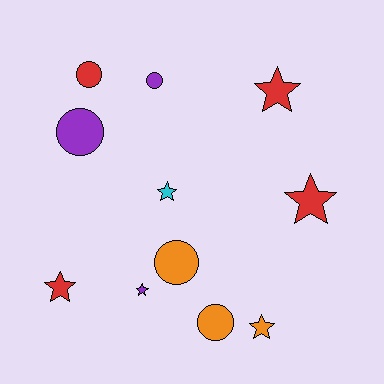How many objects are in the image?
There are 11 objects.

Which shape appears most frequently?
Star, with 6 objects.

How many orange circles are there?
There are 2 orange circles.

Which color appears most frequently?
Red, with 4 objects.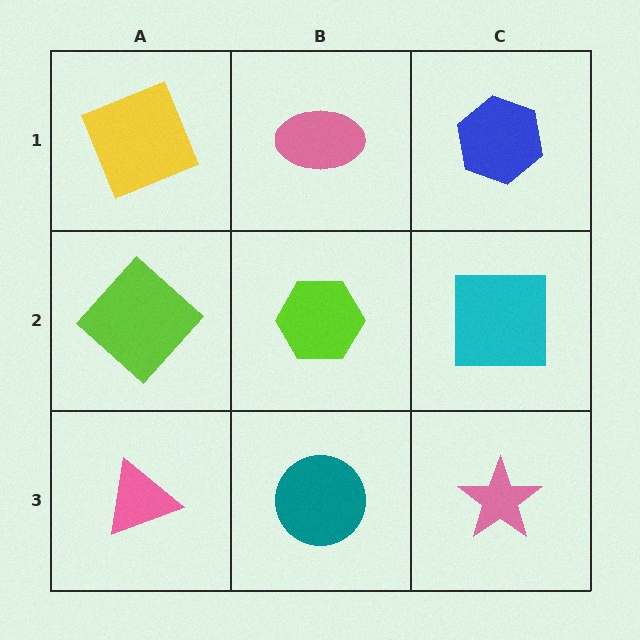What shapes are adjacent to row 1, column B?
A lime hexagon (row 2, column B), a yellow square (row 1, column A), a blue hexagon (row 1, column C).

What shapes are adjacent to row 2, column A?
A yellow square (row 1, column A), a pink triangle (row 3, column A), a lime hexagon (row 2, column B).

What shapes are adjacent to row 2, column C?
A blue hexagon (row 1, column C), a pink star (row 3, column C), a lime hexagon (row 2, column B).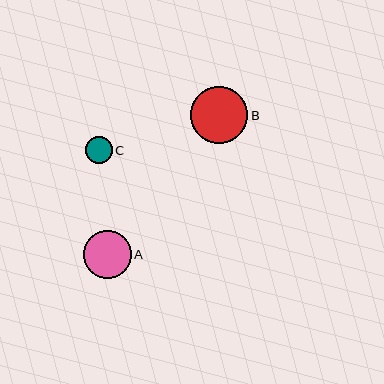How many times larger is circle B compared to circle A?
Circle B is approximately 1.2 times the size of circle A.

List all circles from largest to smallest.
From largest to smallest: B, A, C.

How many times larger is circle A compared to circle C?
Circle A is approximately 1.8 times the size of circle C.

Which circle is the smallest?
Circle C is the smallest with a size of approximately 27 pixels.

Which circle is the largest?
Circle B is the largest with a size of approximately 57 pixels.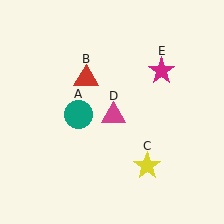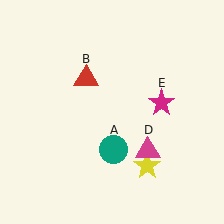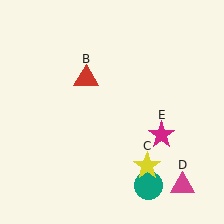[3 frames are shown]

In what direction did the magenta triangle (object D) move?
The magenta triangle (object D) moved down and to the right.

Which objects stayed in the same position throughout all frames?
Red triangle (object B) and yellow star (object C) remained stationary.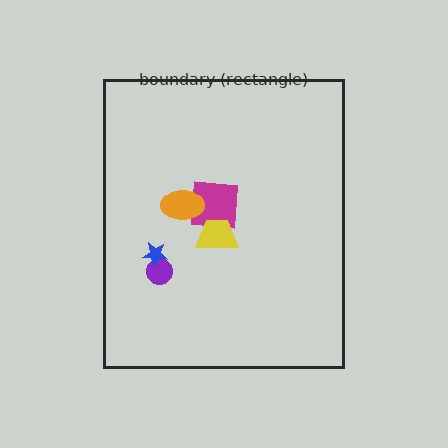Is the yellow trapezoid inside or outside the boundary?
Inside.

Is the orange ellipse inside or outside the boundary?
Inside.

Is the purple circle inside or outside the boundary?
Inside.